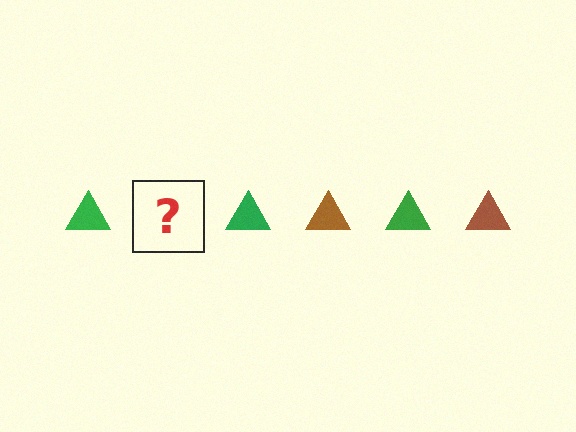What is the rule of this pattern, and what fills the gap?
The rule is that the pattern cycles through green, brown triangles. The gap should be filled with a brown triangle.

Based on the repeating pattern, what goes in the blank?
The blank should be a brown triangle.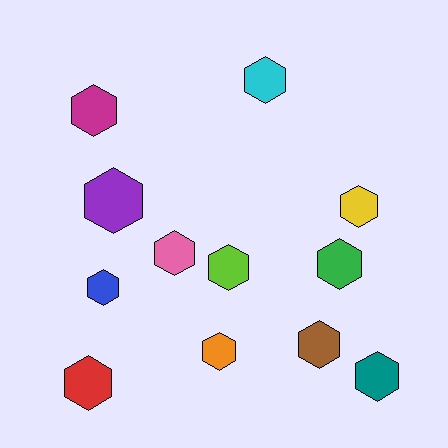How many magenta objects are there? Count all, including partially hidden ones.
There is 1 magenta object.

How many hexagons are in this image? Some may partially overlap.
There are 12 hexagons.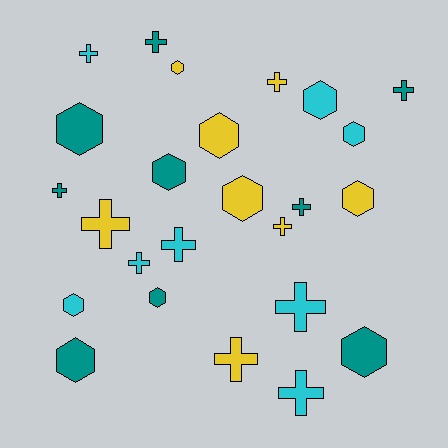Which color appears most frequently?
Teal, with 9 objects.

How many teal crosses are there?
There are 4 teal crosses.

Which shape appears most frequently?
Cross, with 13 objects.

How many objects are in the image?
There are 25 objects.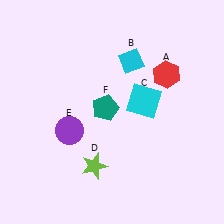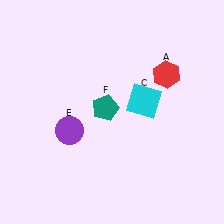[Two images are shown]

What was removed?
The cyan diamond (B), the lime star (D) were removed in Image 2.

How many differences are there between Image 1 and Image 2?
There are 2 differences between the two images.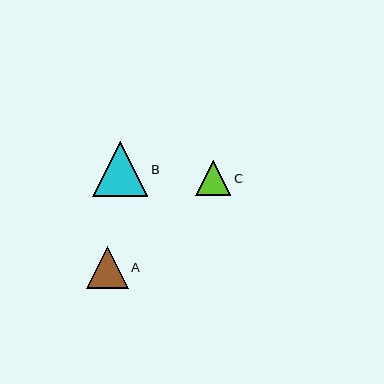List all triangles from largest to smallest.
From largest to smallest: B, A, C.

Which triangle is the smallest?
Triangle C is the smallest with a size of approximately 35 pixels.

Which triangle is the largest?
Triangle B is the largest with a size of approximately 55 pixels.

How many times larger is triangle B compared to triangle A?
Triangle B is approximately 1.3 times the size of triangle A.